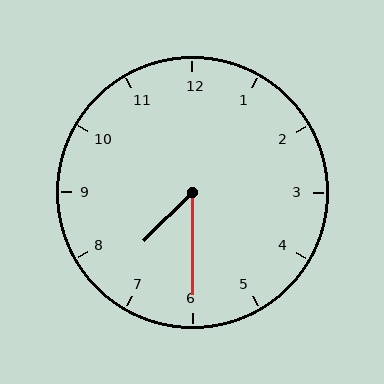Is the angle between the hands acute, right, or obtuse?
It is acute.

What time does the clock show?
7:30.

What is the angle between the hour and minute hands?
Approximately 45 degrees.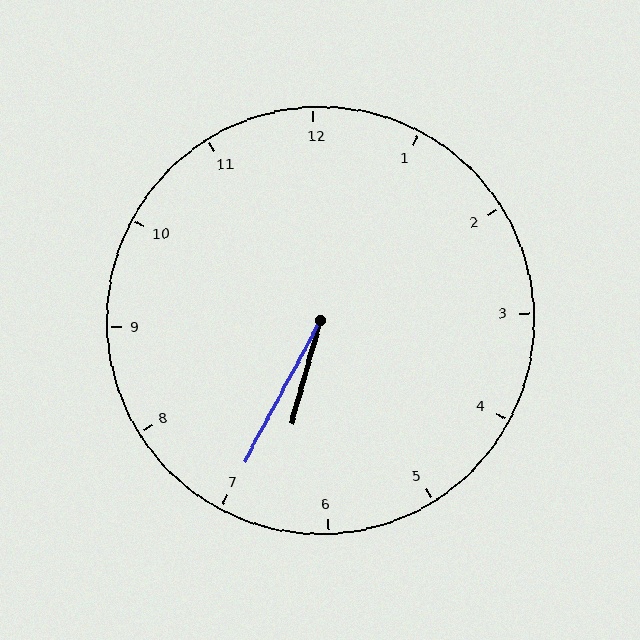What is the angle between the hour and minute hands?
Approximately 12 degrees.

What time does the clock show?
6:35.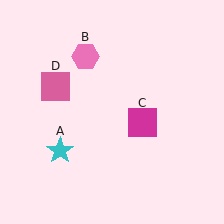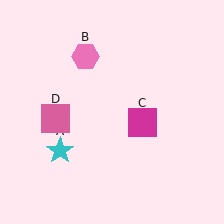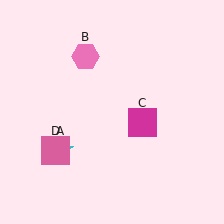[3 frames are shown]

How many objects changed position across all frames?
1 object changed position: pink square (object D).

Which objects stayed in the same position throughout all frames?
Cyan star (object A) and pink hexagon (object B) and magenta square (object C) remained stationary.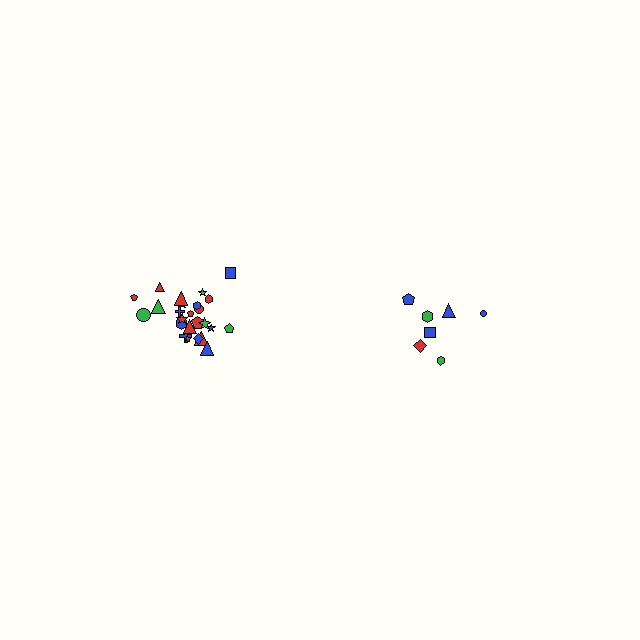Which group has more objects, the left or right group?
The left group.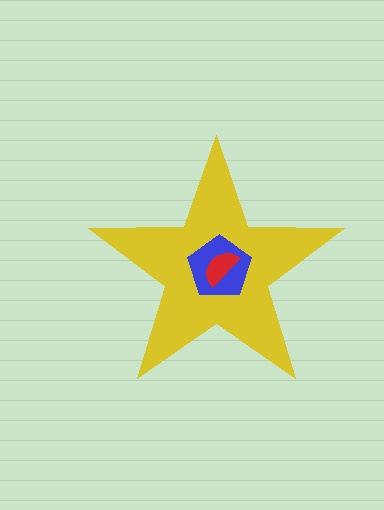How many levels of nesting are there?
3.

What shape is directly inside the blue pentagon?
The red semicircle.